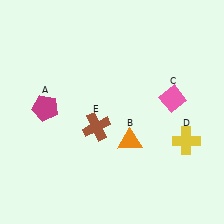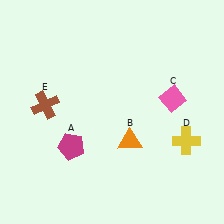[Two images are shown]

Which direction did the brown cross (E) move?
The brown cross (E) moved left.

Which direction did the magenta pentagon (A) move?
The magenta pentagon (A) moved down.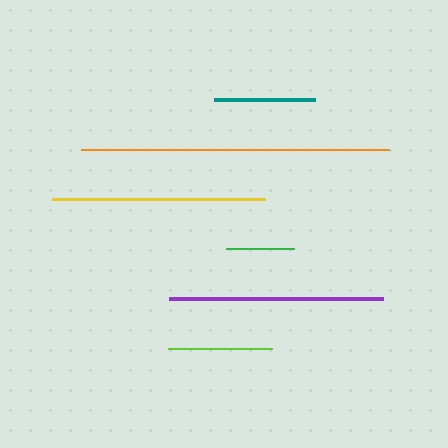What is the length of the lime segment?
The lime segment is approximately 104 pixels long.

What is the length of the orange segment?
The orange segment is approximately 308 pixels long.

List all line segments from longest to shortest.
From longest to shortest: orange, purple, yellow, lime, teal, green.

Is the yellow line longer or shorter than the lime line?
The yellow line is longer than the lime line.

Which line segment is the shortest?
The green line is the shortest at approximately 68 pixels.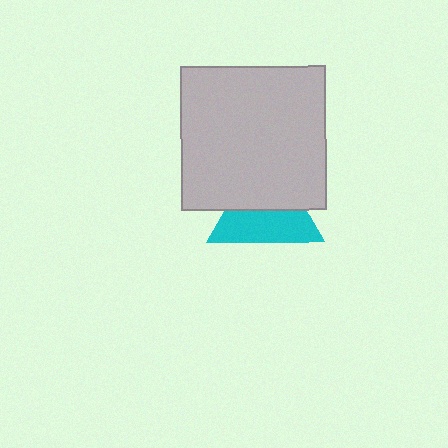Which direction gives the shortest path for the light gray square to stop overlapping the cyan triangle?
Moving up gives the shortest separation.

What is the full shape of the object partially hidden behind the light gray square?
The partially hidden object is a cyan triangle.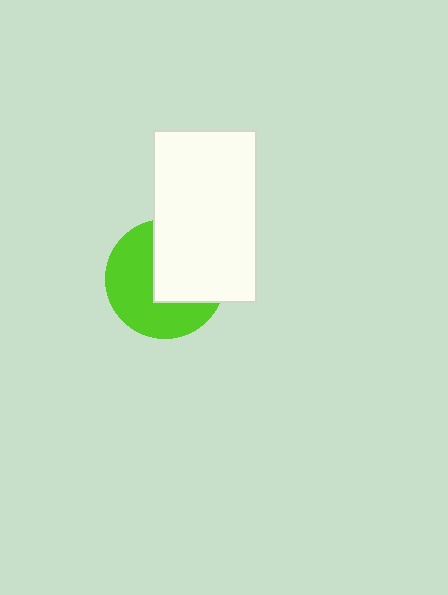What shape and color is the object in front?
The object in front is a white rectangle.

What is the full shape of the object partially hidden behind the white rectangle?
The partially hidden object is a lime circle.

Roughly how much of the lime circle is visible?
About half of it is visible (roughly 54%).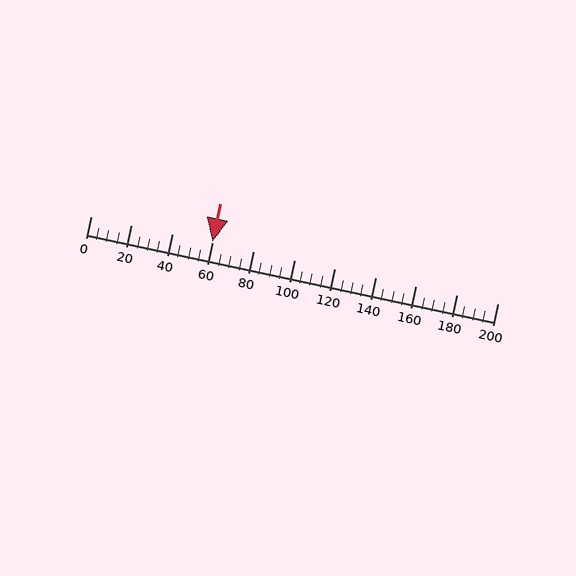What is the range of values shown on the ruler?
The ruler shows values from 0 to 200.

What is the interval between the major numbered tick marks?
The major tick marks are spaced 20 units apart.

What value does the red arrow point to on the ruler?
The red arrow points to approximately 60.